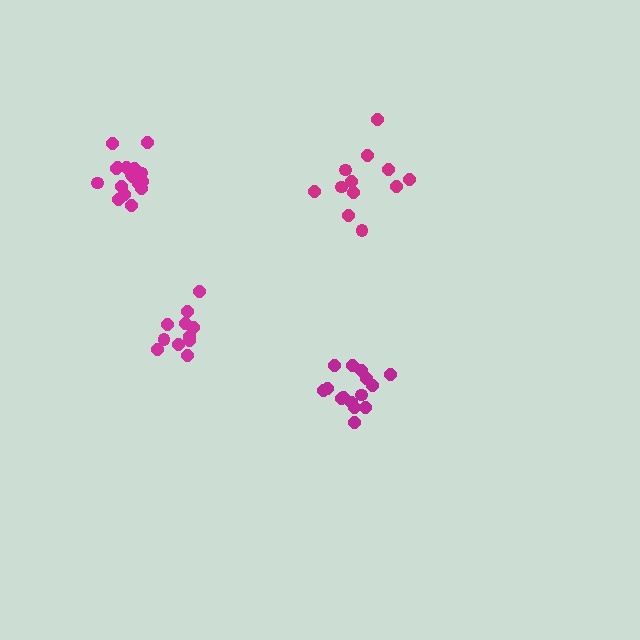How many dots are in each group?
Group 1: 16 dots, Group 2: 11 dots, Group 3: 12 dots, Group 4: 17 dots (56 total).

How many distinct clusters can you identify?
There are 4 distinct clusters.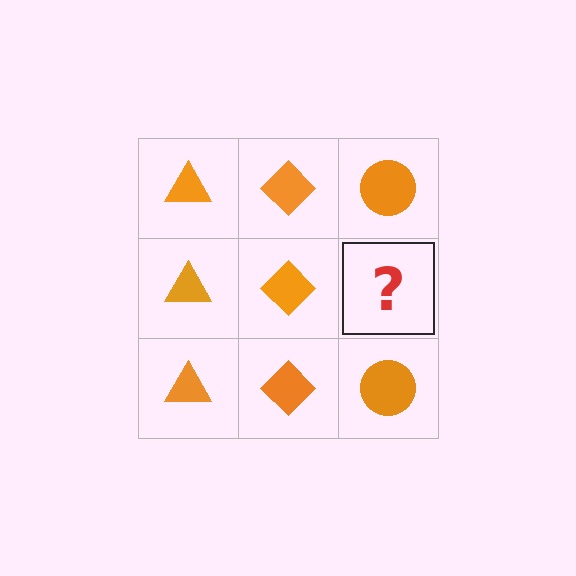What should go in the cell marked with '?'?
The missing cell should contain an orange circle.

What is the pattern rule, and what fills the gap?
The rule is that each column has a consistent shape. The gap should be filled with an orange circle.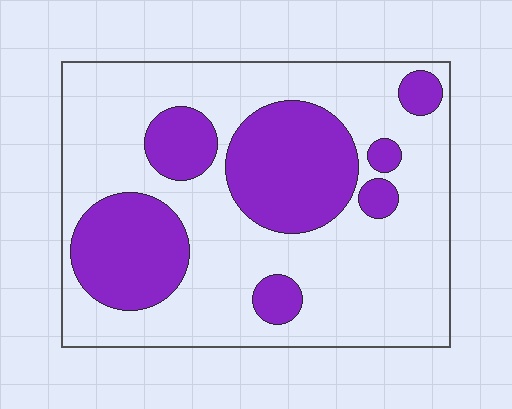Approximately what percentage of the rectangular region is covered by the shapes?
Approximately 30%.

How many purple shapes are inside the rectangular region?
7.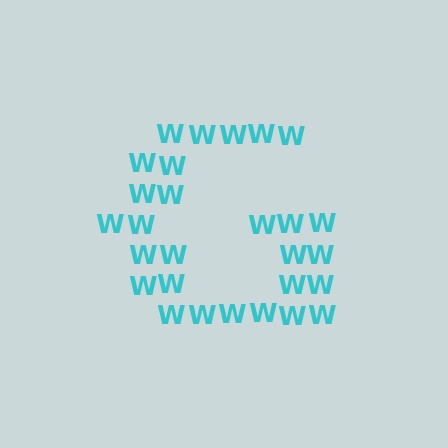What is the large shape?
The large shape is the letter G.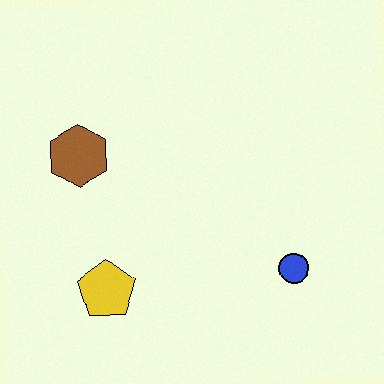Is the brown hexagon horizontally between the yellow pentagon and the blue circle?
No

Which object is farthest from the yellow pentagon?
The blue circle is farthest from the yellow pentagon.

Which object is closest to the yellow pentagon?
The brown hexagon is closest to the yellow pentagon.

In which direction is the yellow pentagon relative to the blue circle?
The yellow pentagon is to the left of the blue circle.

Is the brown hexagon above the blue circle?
Yes